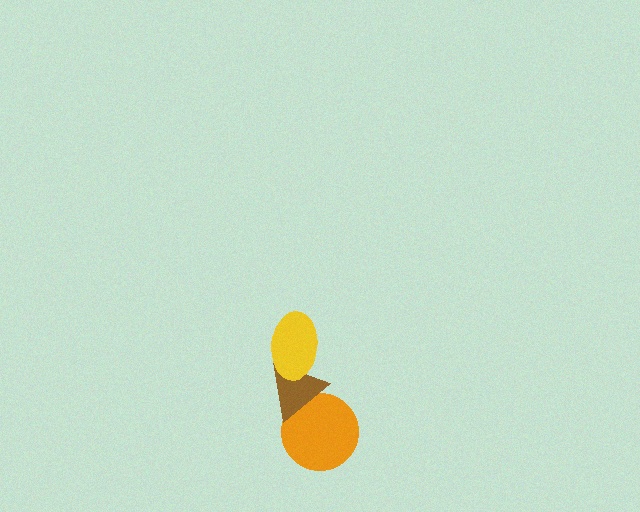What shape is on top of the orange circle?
The brown triangle is on top of the orange circle.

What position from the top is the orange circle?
The orange circle is 3rd from the top.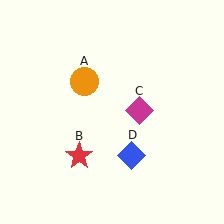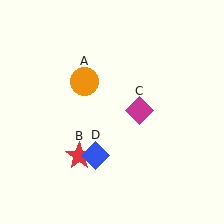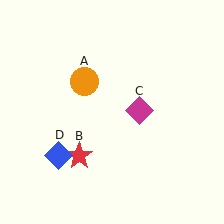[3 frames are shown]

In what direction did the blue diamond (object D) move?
The blue diamond (object D) moved left.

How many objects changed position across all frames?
1 object changed position: blue diamond (object D).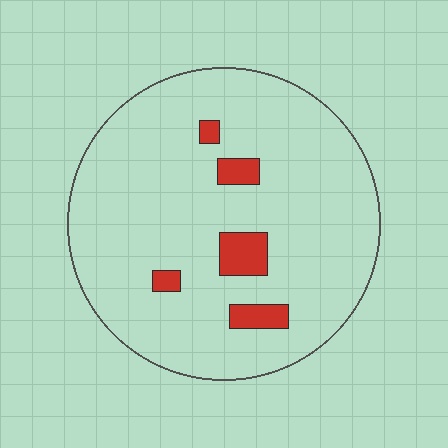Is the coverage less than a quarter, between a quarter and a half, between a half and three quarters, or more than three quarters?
Less than a quarter.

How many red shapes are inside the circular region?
5.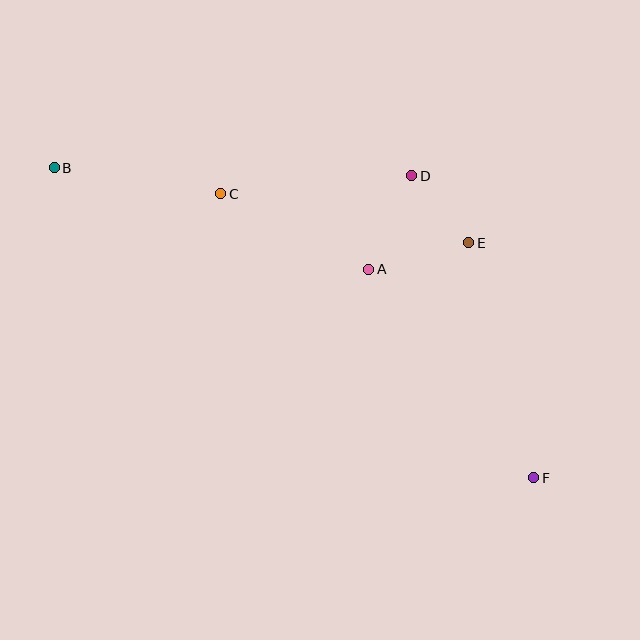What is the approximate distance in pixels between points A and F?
The distance between A and F is approximately 266 pixels.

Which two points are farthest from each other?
Points B and F are farthest from each other.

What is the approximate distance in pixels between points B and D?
The distance between B and D is approximately 358 pixels.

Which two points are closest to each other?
Points D and E are closest to each other.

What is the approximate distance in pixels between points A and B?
The distance between A and B is approximately 330 pixels.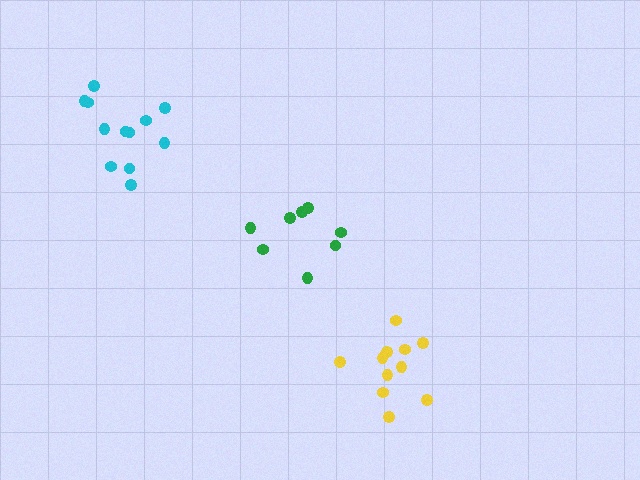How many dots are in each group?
Group 1: 11 dots, Group 2: 8 dots, Group 3: 12 dots (31 total).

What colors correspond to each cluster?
The clusters are colored: yellow, green, cyan.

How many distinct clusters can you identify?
There are 3 distinct clusters.